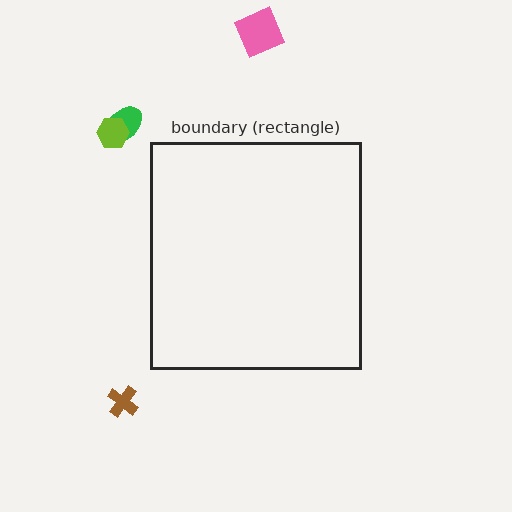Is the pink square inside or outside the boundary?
Outside.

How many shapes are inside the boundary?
0 inside, 4 outside.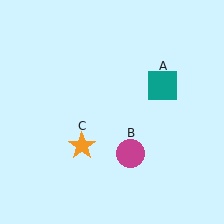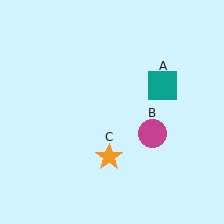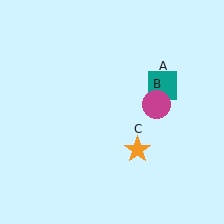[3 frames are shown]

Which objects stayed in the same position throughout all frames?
Teal square (object A) remained stationary.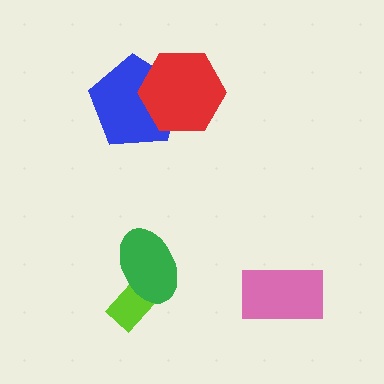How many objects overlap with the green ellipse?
1 object overlaps with the green ellipse.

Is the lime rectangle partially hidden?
Yes, it is partially covered by another shape.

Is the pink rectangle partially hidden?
No, no other shape covers it.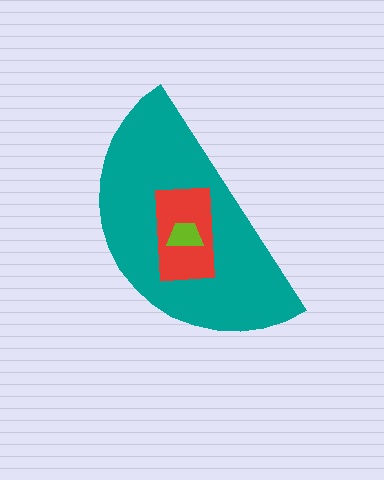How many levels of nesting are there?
3.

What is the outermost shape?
The teal semicircle.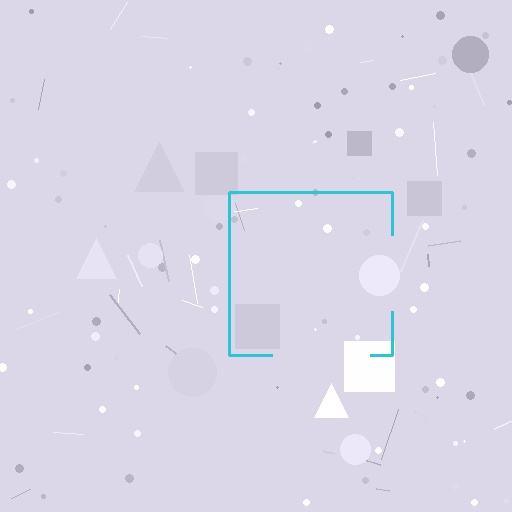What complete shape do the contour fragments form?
The contour fragments form a square.